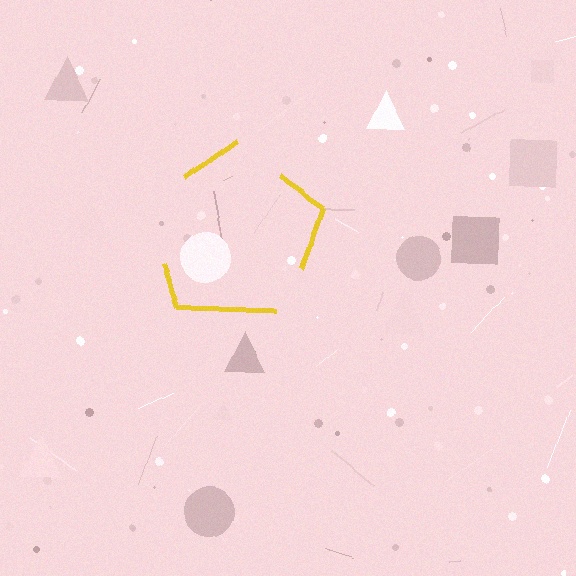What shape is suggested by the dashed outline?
The dashed outline suggests a pentagon.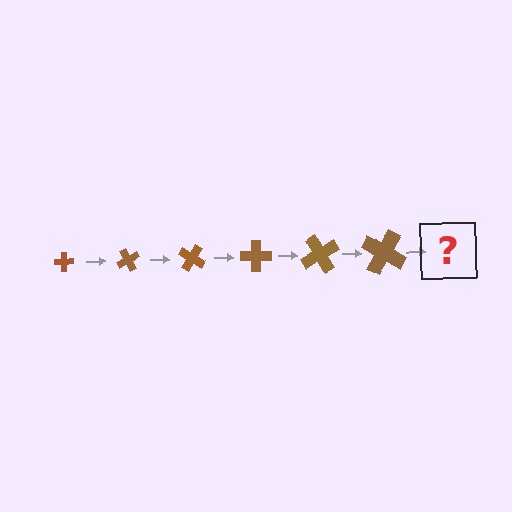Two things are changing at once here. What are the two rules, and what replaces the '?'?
The two rules are that the cross grows larger each step and it rotates 60 degrees each step. The '?' should be a cross, larger than the previous one and rotated 360 degrees from the start.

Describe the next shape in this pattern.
It should be a cross, larger than the previous one and rotated 360 degrees from the start.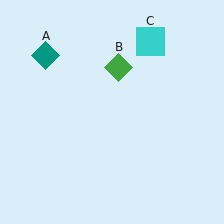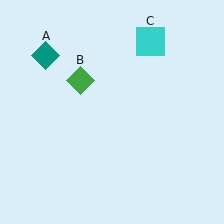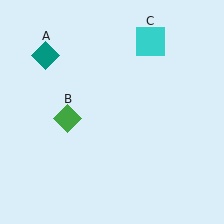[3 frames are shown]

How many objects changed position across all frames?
1 object changed position: green diamond (object B).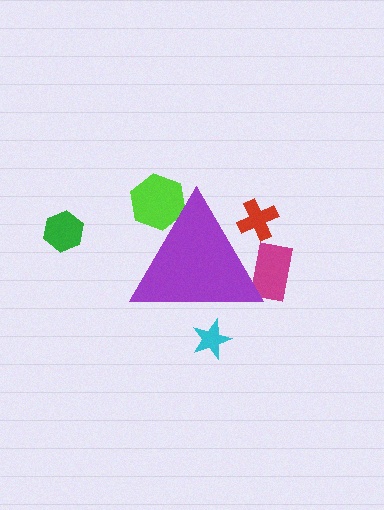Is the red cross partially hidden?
Yes, the red cross is partially hidden behind the purple triangle.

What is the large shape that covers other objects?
A purple triangle.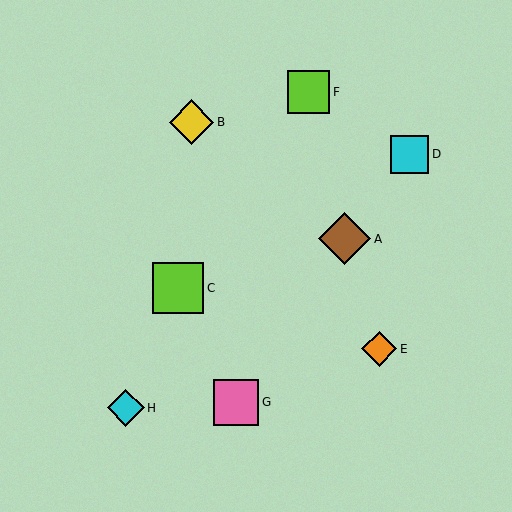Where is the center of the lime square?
The center of the lime square is at (309, 92).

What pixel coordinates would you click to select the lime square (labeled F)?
Click at (309, 92) to select the lime square F.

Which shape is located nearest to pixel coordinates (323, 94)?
The lime square (labeled F) at (309, 92) is nearest to that location.